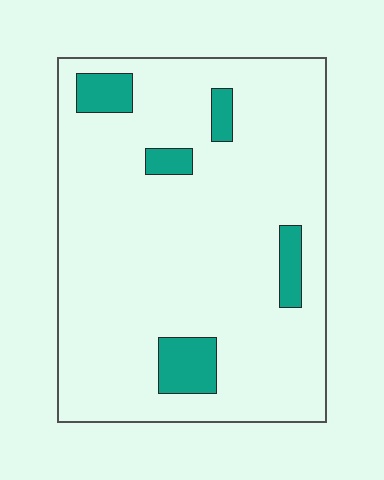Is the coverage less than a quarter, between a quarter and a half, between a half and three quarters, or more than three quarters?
Less than a quarter.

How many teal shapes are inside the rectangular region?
5.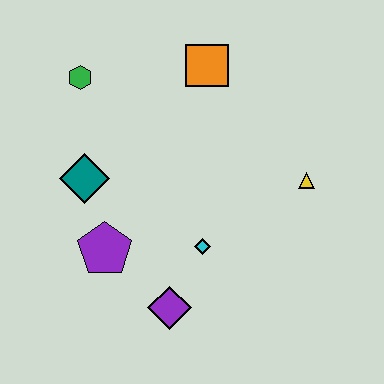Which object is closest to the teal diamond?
The purple pentagon is closest to the teal diamond.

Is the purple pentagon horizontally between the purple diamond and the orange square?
No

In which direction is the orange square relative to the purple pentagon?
The orange square is above the purple pentagon.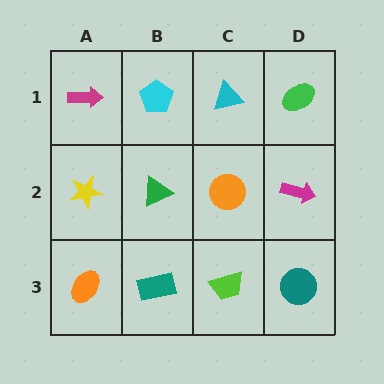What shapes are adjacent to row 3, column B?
A green triangle (row 2, column B), an orange ellipse (row 3, column A), a lime trapezoid (row 3, column C).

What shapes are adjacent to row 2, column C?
A cyan triangle (row 1, column C), a lime trapezoid (row 3, column C), a green triangle (row 2, column B), a magenta arrow (row 2, column D).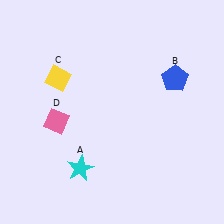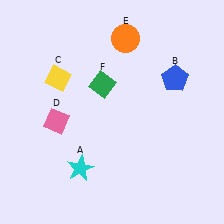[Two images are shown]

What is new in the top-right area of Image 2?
An orange circle (E) was added in the top-right area of Image 2.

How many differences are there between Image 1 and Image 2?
There are 2 differences between the two images.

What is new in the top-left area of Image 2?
A green diamond (F) was added in the top-left area of Image 2.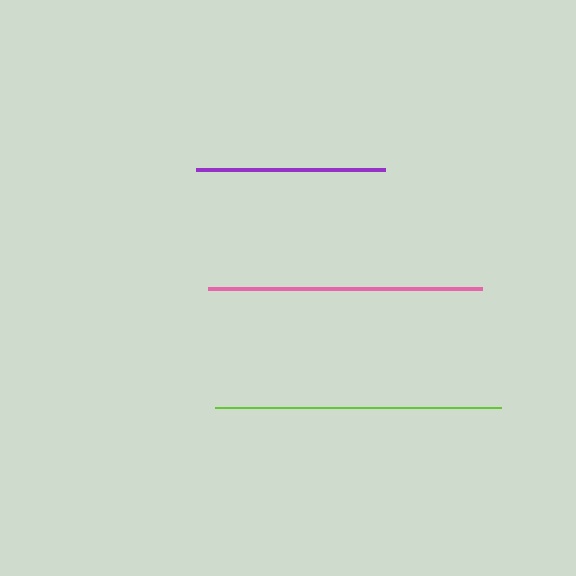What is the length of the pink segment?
The pink segment is approximately 274 pixels long.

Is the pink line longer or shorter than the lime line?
The lime line is longer than the pink line.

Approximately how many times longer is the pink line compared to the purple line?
The pink line is approximately 1.4 times the length of the purple line.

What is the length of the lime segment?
The lime segment is approximately 287 pixels long.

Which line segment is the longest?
The lime line is the longest at approximately 287 pixels.